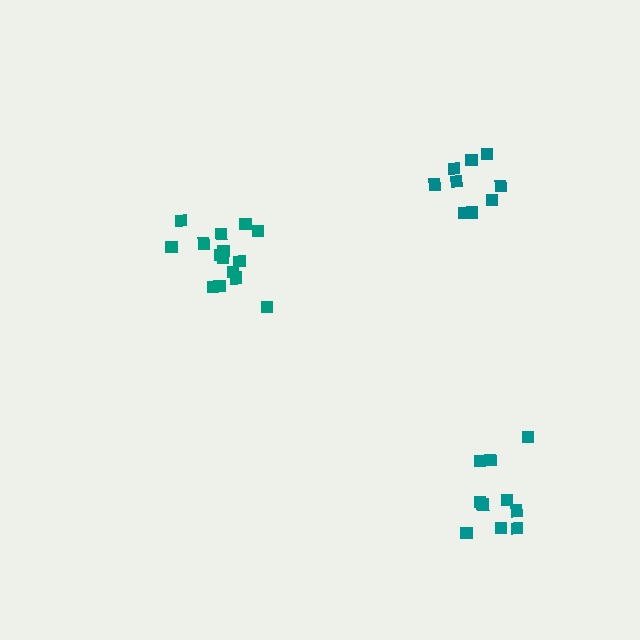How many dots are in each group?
Group 1: 15 dots, Group 2: 10 dots, Group 3: 9 dots (34 total).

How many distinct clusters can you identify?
There are 3 distinct clusters.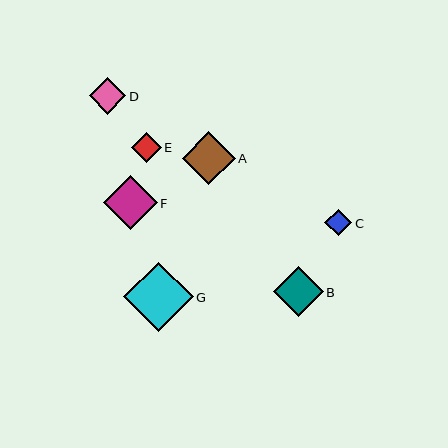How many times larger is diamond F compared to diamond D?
Diamond F is approximately 1.5 times the size of diamond D.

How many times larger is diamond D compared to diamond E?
Diamond D is approximately 1.2 times the size of diamond E.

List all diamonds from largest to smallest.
From largest to smallest: G, F, A, B, D, E, C.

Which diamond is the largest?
Diamond G is the largest with a size of approximately 70 pixels.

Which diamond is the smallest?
Diamond C is the smallest with a size of approximately 27 pixels.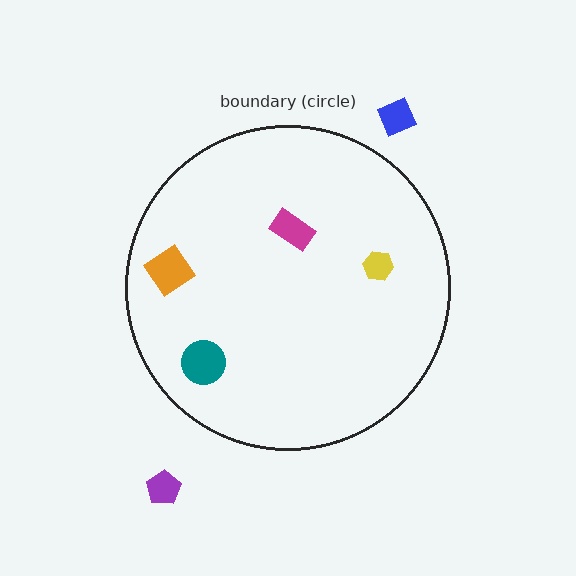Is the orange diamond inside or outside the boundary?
Inside.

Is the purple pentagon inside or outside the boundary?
Outside.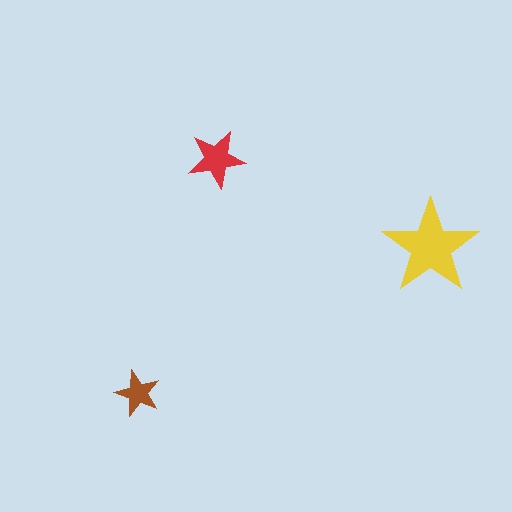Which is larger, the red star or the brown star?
The red one.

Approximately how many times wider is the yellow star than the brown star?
About 2 times wider.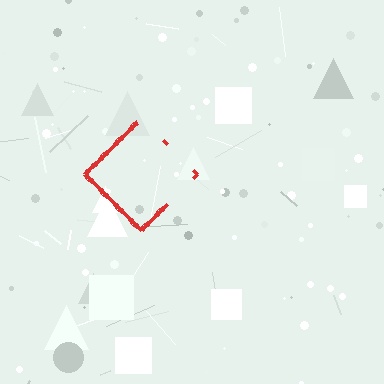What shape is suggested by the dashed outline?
The dashed outline suggests a diamond.